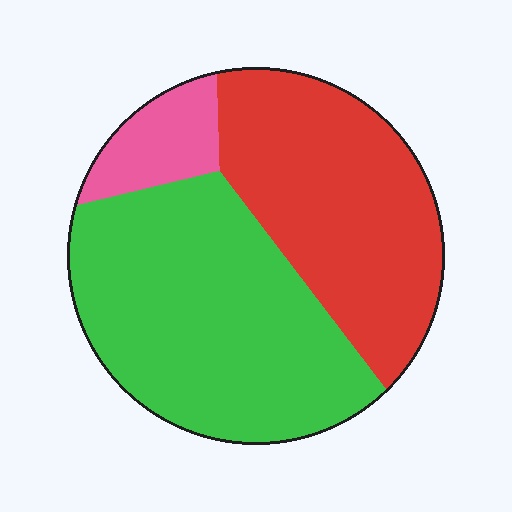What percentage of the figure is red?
Red covers roughly 40% of the figure.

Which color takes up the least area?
Pink, at roughly 10%.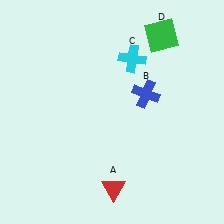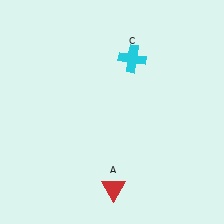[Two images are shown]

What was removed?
The blue cross (B), the green square (D) were removed in Image 2.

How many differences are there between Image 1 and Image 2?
There are 2 differences between the two images.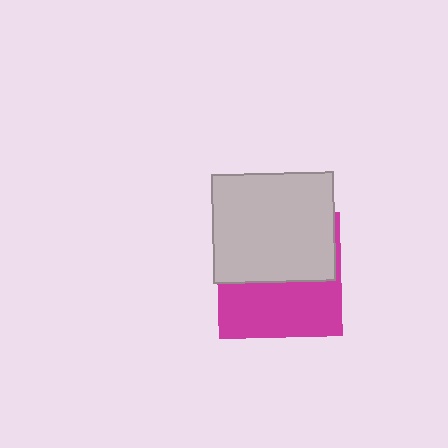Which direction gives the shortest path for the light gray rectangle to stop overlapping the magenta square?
Moving up gives the shortest separation.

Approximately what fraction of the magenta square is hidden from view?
Roughly 53% of the magenta square is hidden behind the light gray rectangle.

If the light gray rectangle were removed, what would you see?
You would see the complete magenta square.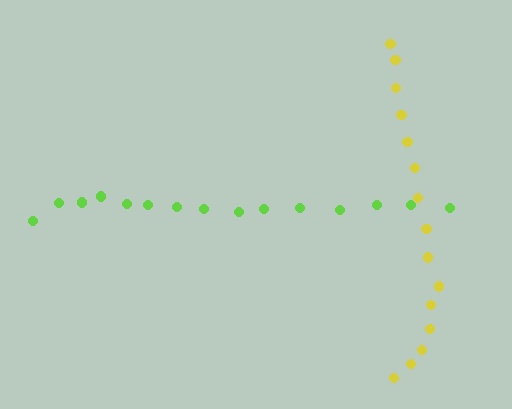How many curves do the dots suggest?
There are 2 distinct paths.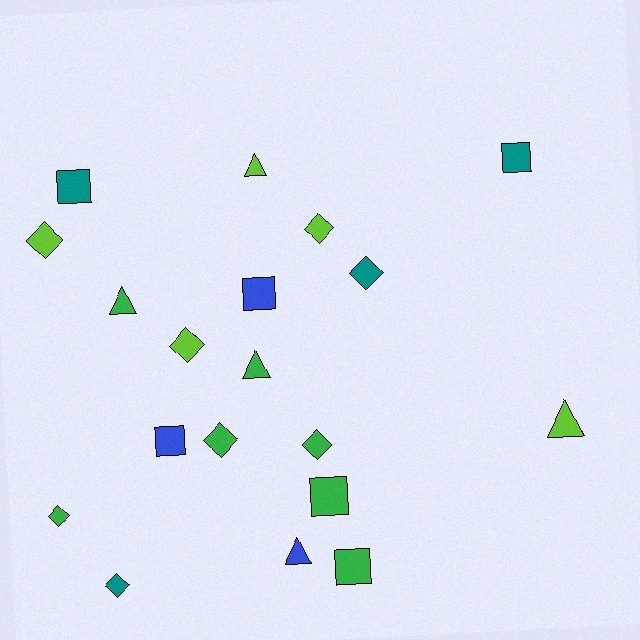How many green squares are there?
There are 2 green squares.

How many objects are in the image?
There are 19 objects.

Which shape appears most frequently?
Diamond, with 8 objects.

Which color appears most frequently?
Green, with 7 objects.